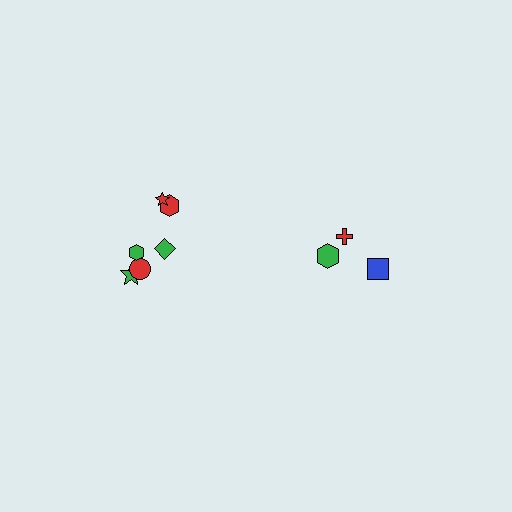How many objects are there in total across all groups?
There are 9 objects.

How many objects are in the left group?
There are 6 objects.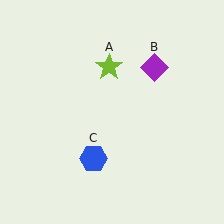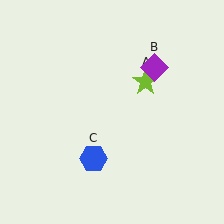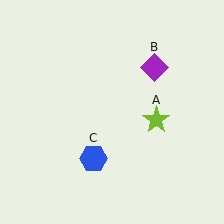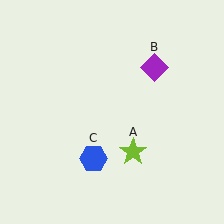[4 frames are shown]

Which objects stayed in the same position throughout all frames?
Purple diamond (object B) and blue hexagon (object C) remained stationary.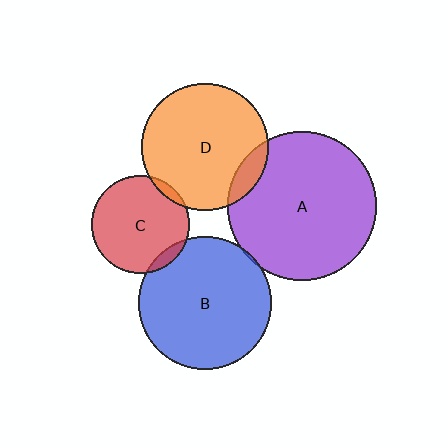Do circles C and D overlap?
Yes.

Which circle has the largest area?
Circle A (purple).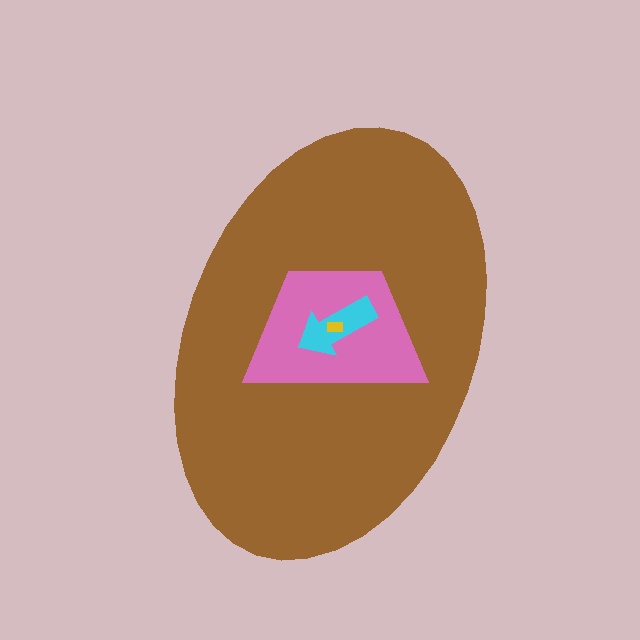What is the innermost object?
The yellow rectangle.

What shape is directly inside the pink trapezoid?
The cyan arrow.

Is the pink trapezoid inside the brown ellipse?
Yes.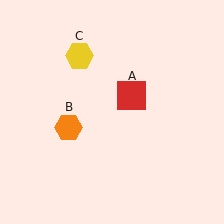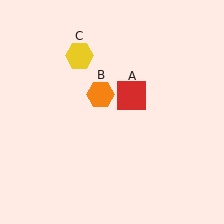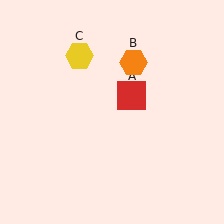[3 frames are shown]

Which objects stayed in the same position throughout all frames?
Red square (object A) and yellow hexagon (object C) remained stationary.